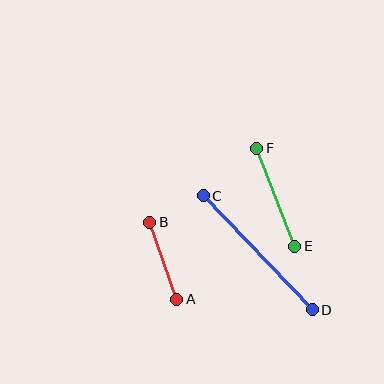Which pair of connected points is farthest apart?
Points C and D are farthest apart.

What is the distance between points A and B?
The distance is approximately 82 pixels.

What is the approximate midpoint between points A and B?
The midpoint is at approximately (163, 261) pixels.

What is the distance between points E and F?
The distance is approximately 105 pixels.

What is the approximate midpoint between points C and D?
The midpoint is at approximately (258, 253) pixels.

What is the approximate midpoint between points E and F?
The midpoint is at approximately (276, 197) pixels.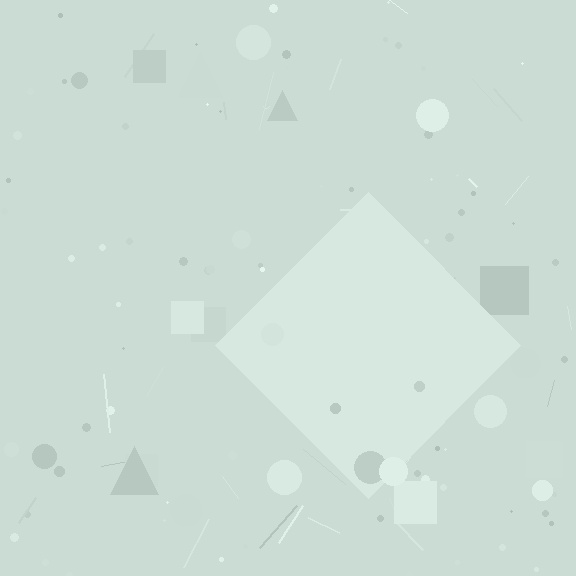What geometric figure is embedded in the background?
A diamond is embedded in the background.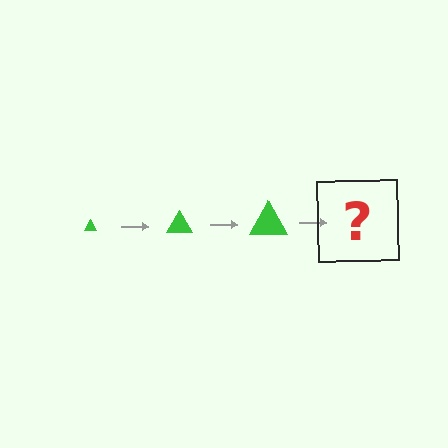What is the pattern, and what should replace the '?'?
The pattern is that the triangle gets progressively larger each step. The '?' should be a green triangle, larger than the previous one.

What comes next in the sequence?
The next element should be a green triangle, larger than the previous one.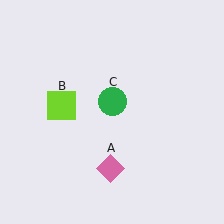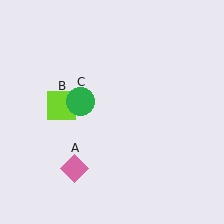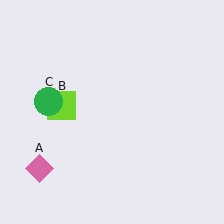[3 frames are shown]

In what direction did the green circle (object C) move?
The green circle (object C) moved left.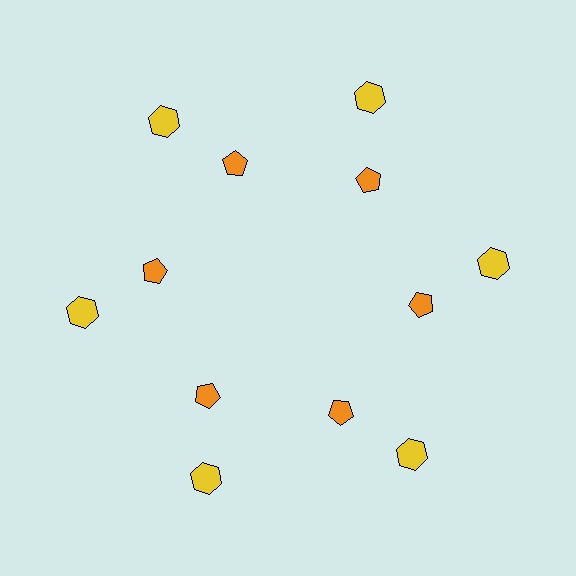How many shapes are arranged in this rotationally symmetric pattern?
There are 12 shapes, arranged in 6 groups of 2.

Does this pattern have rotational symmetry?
Yes, this pattern has 6-fold rotational symmetry. It looks the same after rotating 60 degrees around the center.